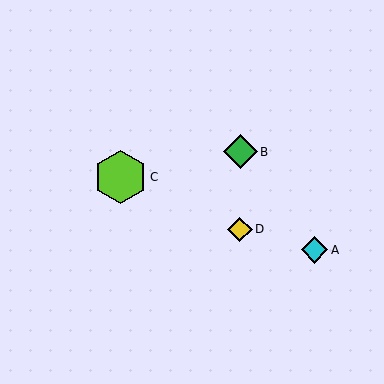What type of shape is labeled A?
Shape A is a cyan diamond.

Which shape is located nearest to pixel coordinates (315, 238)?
The cyan diamond (labeled A) at (315, 250) is nearest to that location.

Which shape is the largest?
The lime hexagon (labeled C) is the largest.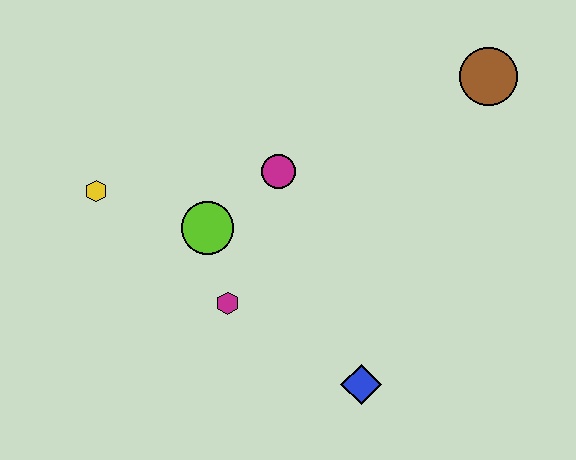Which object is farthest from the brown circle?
The yellow hexagon is farthest from the brown circle.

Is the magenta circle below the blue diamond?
No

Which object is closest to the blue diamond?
The magenta hexagon is closest to the blue diamond.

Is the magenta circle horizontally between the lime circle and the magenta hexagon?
No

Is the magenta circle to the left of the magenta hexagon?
No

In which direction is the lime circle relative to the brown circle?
The lime circle is to the left of the brown circle.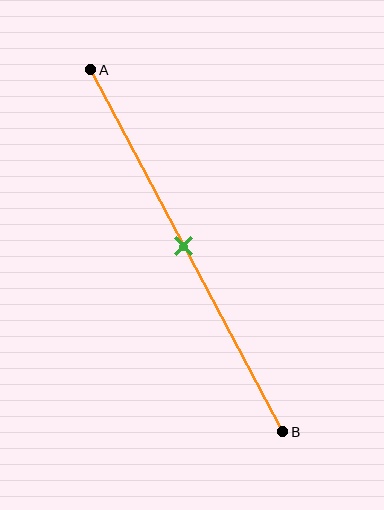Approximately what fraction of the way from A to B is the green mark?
The green mark is approximately 50% of the way from A to B.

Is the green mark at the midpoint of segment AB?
Yes, the mark is approximately at the midpoint.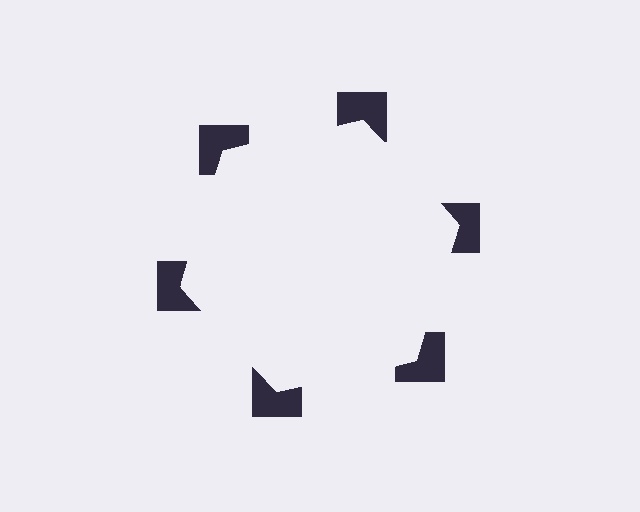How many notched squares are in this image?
There are 6 — one at each vertex of the illusory hexagon.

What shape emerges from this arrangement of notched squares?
An illusory hexagon — its edges are inferred from the aligned wedge cuts in the notched squares, not physically drawn.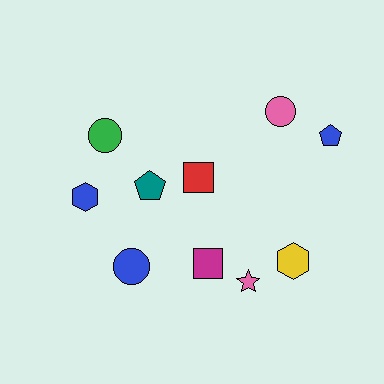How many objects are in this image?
There are 10 objects.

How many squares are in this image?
There are 2 squares.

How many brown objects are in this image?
There are no brown objects.